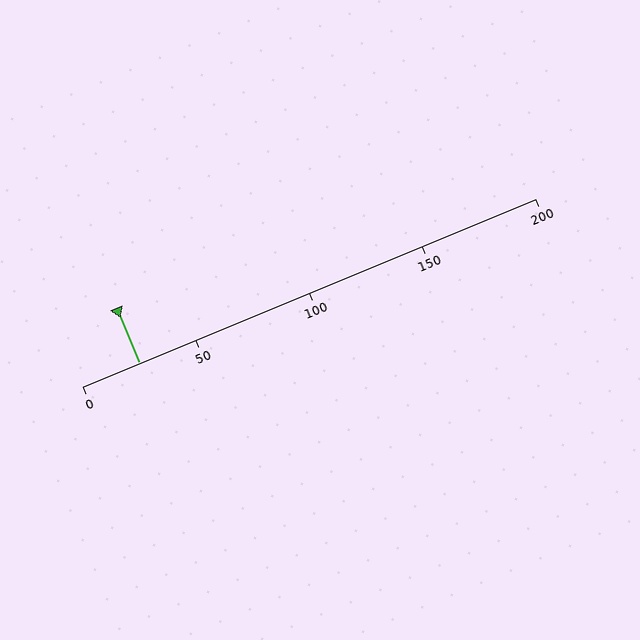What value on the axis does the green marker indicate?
The marker indicates approximately 25.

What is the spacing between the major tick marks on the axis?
The major ticks are spaced 50 apart.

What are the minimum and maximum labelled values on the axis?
The axis runs from 0 to 200.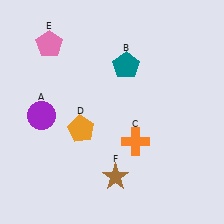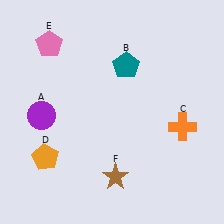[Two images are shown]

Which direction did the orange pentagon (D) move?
The orange pentagon (D) moved left.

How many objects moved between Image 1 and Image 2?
2 objects moved between the two images.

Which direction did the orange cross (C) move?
The orange cross (C) moved right.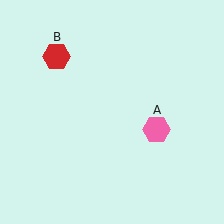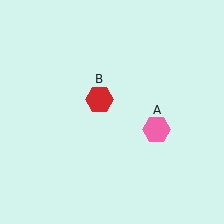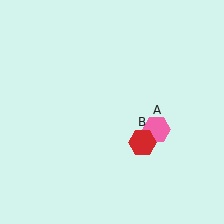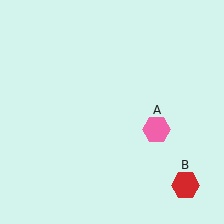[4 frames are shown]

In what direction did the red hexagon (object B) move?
The red hexagon (object B) moved down and to the right.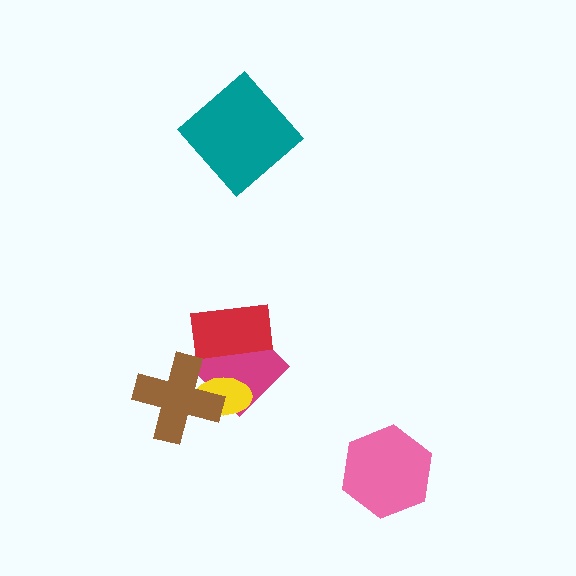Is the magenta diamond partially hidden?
Yes, it is partially covered by another shape.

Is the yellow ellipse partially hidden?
Yes, it is partially covered by another shape.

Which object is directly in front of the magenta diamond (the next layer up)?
The yellow ellipse is directly in front of the magenta diamond.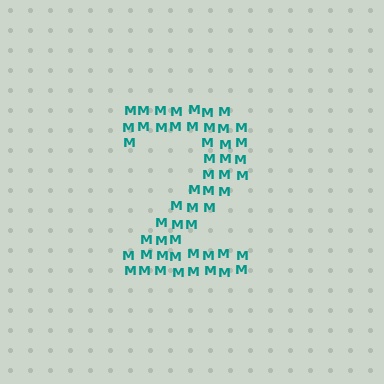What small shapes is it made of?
It is made of small letter M's.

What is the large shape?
The large shape is the digit 2.